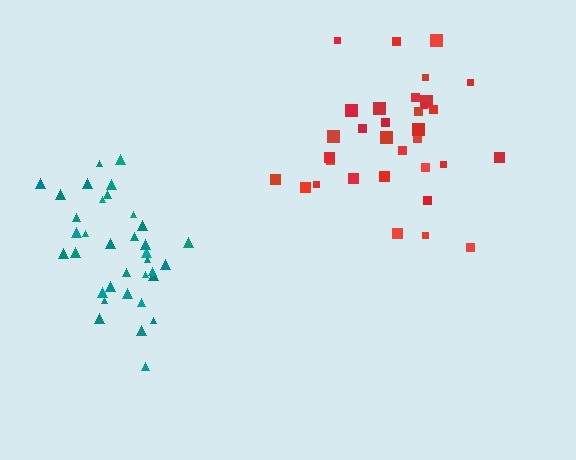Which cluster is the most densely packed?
Teal.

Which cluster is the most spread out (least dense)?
Red.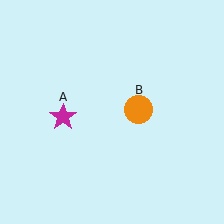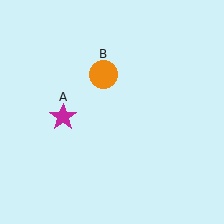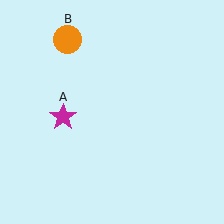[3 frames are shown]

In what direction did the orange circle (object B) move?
The orange circle (object B) moved up and to the left.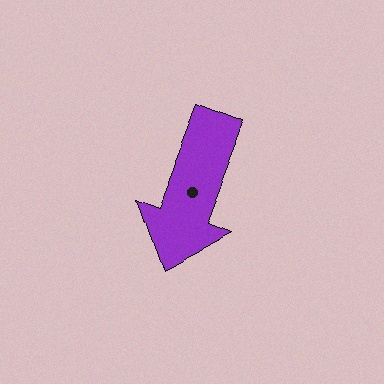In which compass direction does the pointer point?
South.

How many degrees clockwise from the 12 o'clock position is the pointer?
Approximately 201 degrees.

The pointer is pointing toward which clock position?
Roughly 7 o'clock.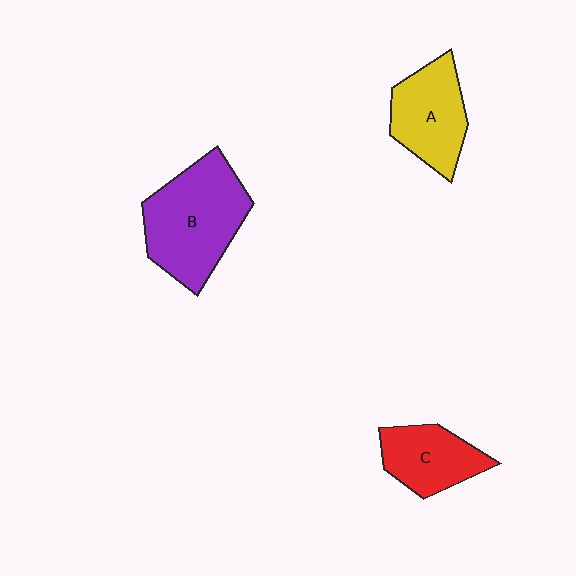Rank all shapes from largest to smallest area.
From largest to smallest: B (purple), A (yellow), C (red).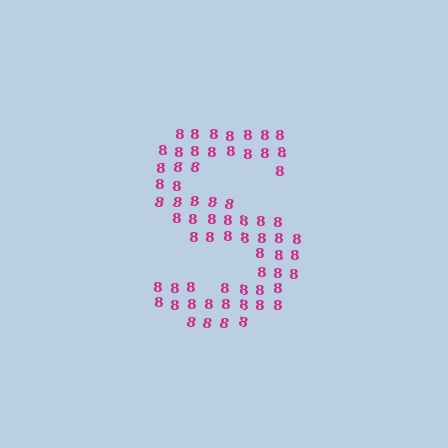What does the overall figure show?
The overall figure shows the letter S.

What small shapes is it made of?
It is made of small digit 8's.